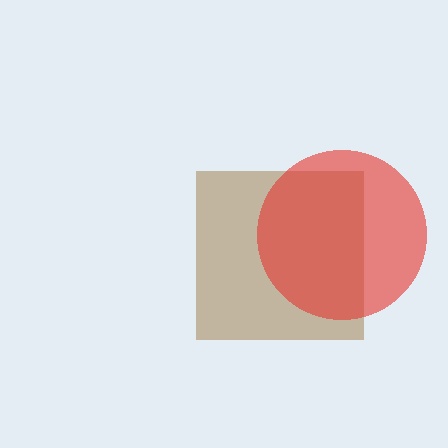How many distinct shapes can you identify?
There are 2 distinct shapes: a brown square, a red circle.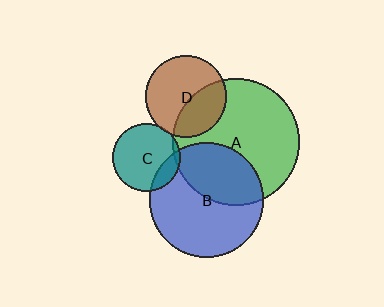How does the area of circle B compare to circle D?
Approximately 2.0 times.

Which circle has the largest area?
Circle A (green).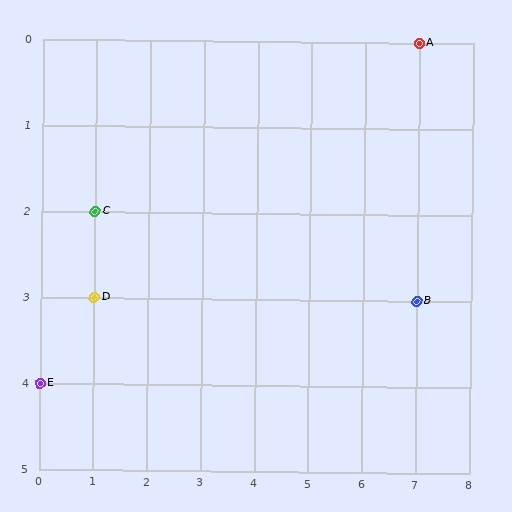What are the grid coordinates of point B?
Point B is at grid coordinates (7, 3).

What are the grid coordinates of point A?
Point A is at grid coordinates (7, 0).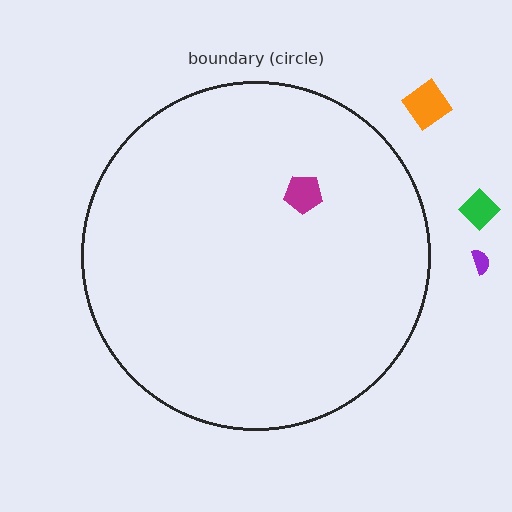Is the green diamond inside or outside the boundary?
Outside.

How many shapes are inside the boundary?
1 inside, 3 outside.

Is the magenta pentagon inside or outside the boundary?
Inside.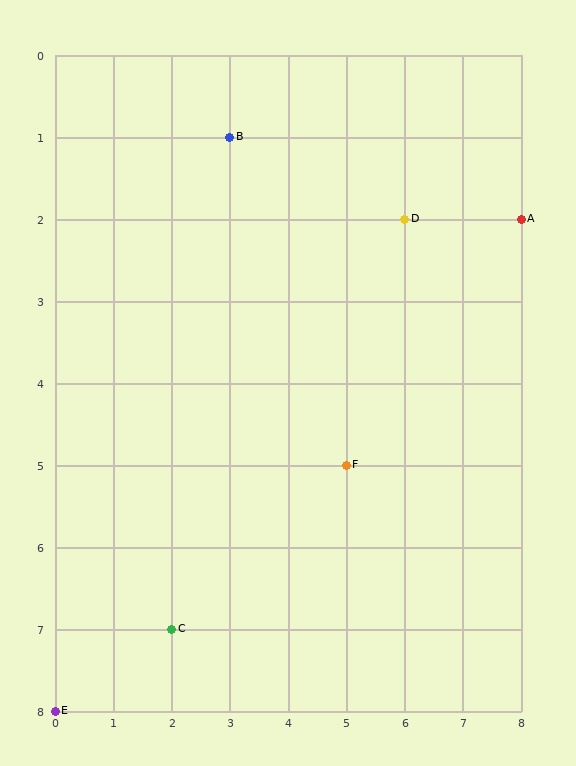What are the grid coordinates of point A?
Point A is at grid coordinates (8, 2).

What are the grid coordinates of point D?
Point D is at grid coordinates (6, 2).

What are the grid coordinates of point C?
Point C is at grid coordinates (2, 7).